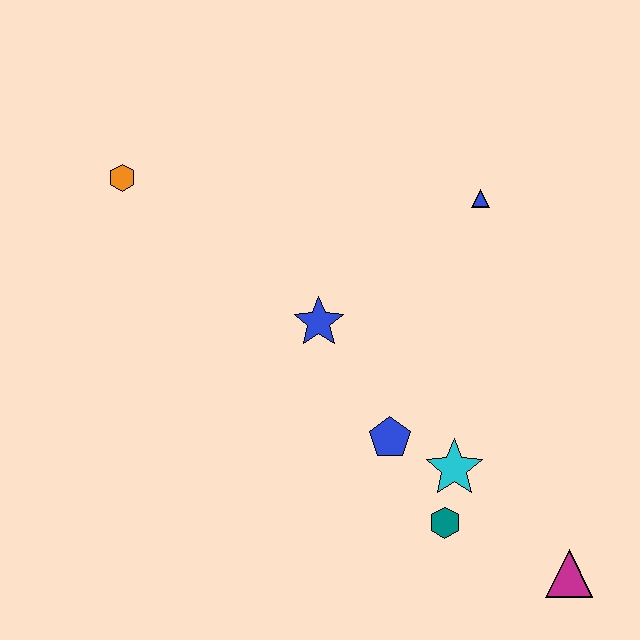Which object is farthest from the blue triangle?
The magenta triangle is farthest from the blue triangle.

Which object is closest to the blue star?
The blue pentagon is closest to the blue star.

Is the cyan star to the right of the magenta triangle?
No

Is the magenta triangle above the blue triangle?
No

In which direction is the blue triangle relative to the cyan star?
The blue triangle is above the cyan star.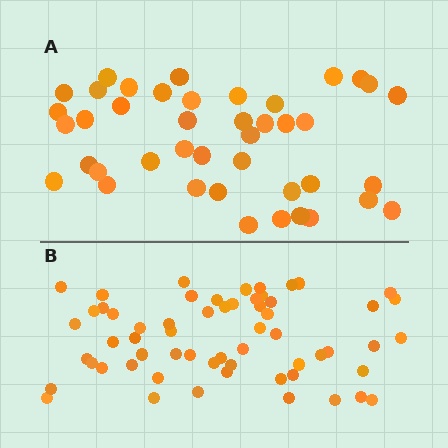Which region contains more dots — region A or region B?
Region B (the bottom region) has more dots.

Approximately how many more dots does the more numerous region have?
Region B has approximately 20 more dots than region A.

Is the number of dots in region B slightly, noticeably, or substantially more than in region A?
Region B has noticeably more, but not dramatically so. The ratio is roughly 1.4 to 1.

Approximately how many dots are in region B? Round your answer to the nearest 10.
About 60 dots.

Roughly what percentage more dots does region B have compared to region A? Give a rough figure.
About 45% more.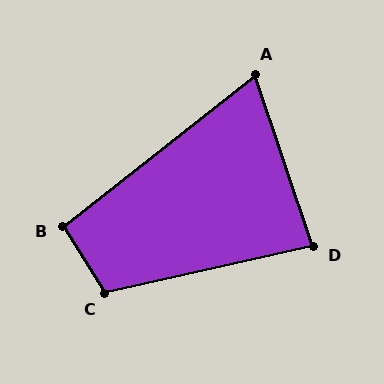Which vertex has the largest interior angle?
C, at approximately 110 degrees.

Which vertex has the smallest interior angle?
A, at approximately 70 degrees.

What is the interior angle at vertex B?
Approximately 96 degrees (obtuse).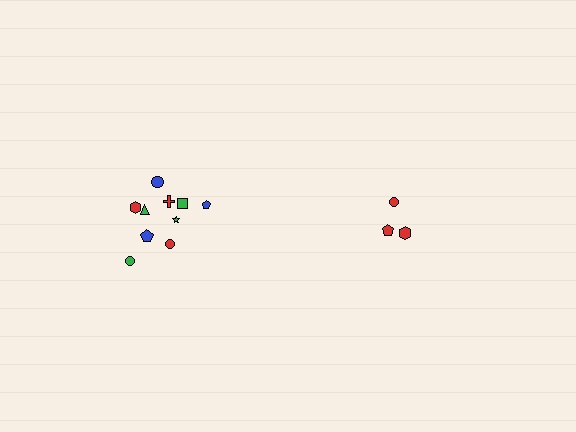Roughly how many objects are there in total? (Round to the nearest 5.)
Roughly 15 objects in total.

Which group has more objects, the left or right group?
The left group.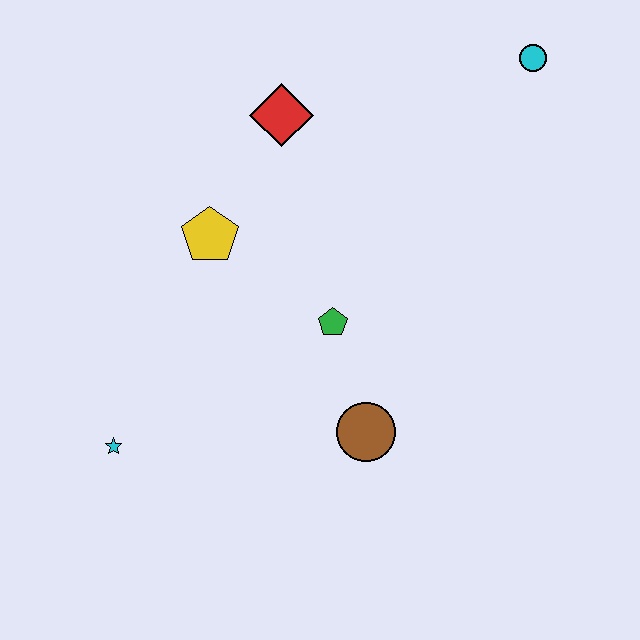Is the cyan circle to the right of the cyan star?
Yes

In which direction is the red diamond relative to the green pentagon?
The red diamond is above the green pentagon.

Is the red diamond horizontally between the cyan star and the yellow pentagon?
No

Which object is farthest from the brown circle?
The cyan circle is farthest from the brown circle.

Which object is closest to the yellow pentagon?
The red diamond is closest to the yellow pentagon.